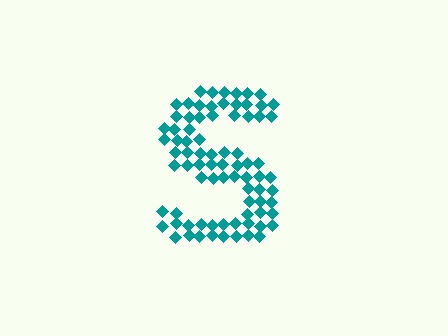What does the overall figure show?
The overall figure shows the letter S.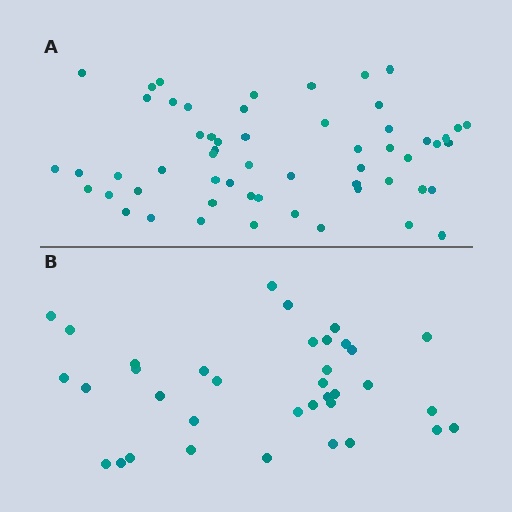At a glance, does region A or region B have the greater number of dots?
Region A (the top region) has more dots.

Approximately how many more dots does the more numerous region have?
Region A has approximately 20 more dots than region B.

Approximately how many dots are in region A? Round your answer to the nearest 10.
About 60 dots. (The exact count is 57, which rounds to 60.)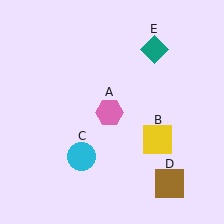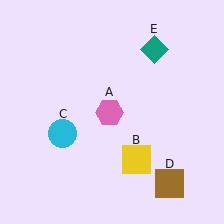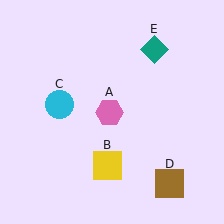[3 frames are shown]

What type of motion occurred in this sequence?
The yellow square (object B), cyan circle (object C) rotated clockwise around the center of the scene.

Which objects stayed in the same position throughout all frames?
Pink hexagon (object A) and brown square (object D) and teal diamond (object E) remained stationary.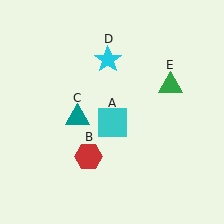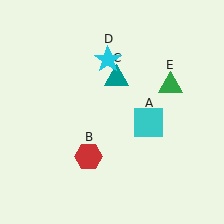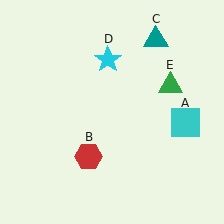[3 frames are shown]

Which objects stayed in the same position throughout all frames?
Red hexagon (object B) and cyan star (object D) and green triangle (object E) remained stationary.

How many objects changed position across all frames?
2 objects changed position: cyan square (object A), teal triangle (object C).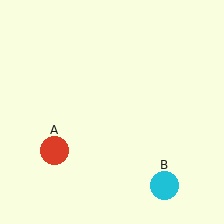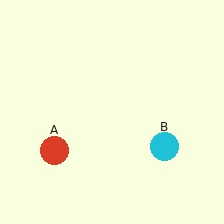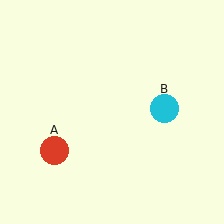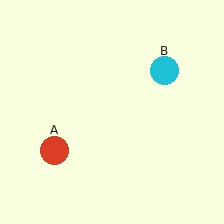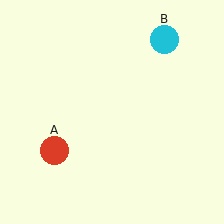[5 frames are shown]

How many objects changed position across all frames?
1 object changed position: cyan circle (object B).